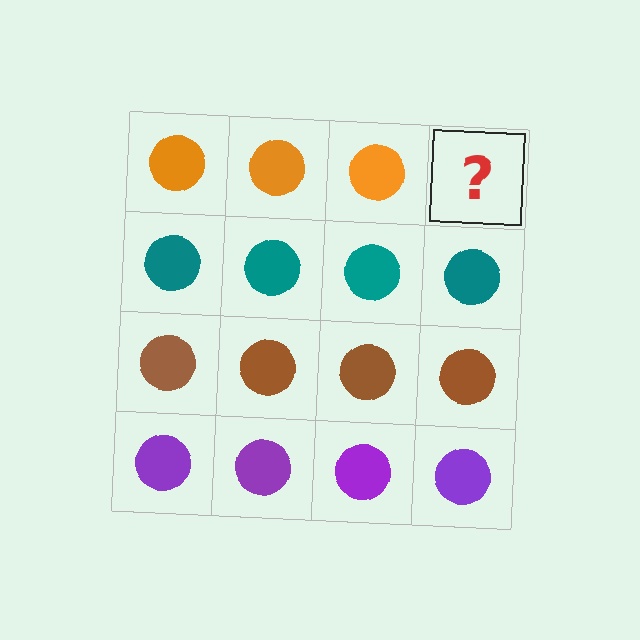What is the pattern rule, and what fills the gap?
The rule is that each row has a consistent color. The gap should be filled with an orange circle.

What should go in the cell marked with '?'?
The missing cell should contain an orange circle.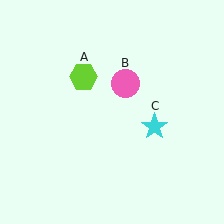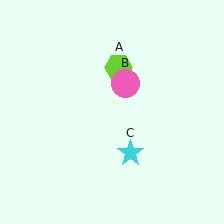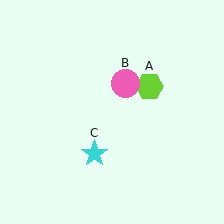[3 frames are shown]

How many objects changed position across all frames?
2 objects changed position: lime hexagon (object A), cyan star (object C).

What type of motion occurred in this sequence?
The lime hexagon (object A), cyan star (object C) rotated clockwise around the center of the scene.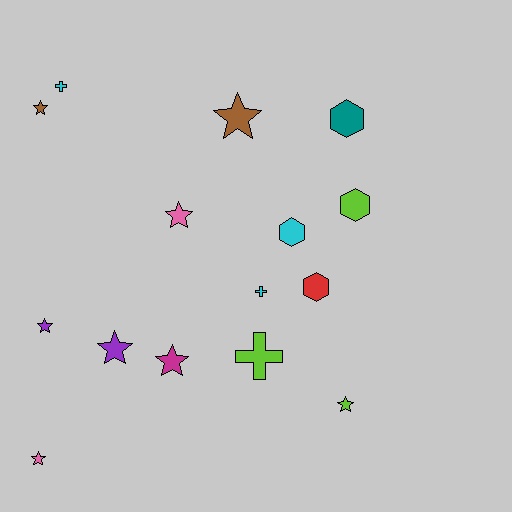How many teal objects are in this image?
There is 1 teal object.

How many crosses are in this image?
There are 3 crosses.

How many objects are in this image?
There are 15 objects.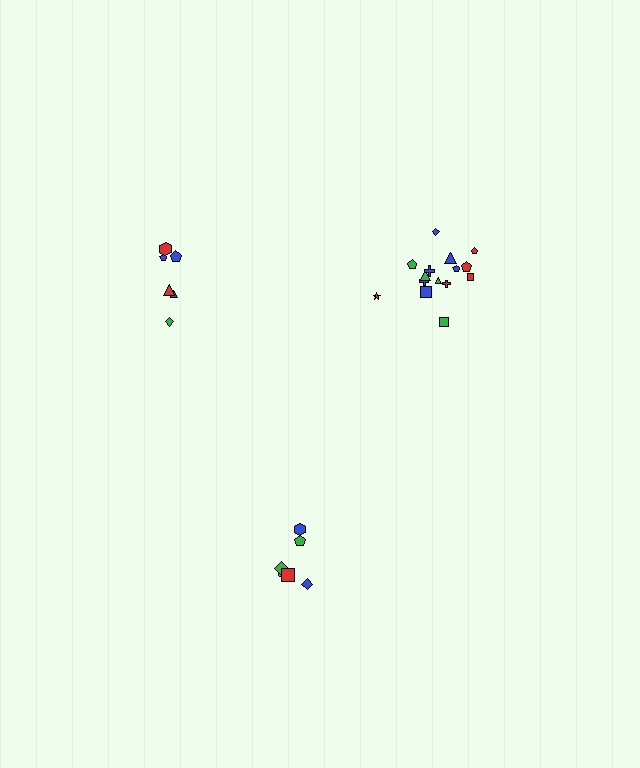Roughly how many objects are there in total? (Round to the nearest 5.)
Roughly 25 objects in total.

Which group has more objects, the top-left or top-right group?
The top-right group.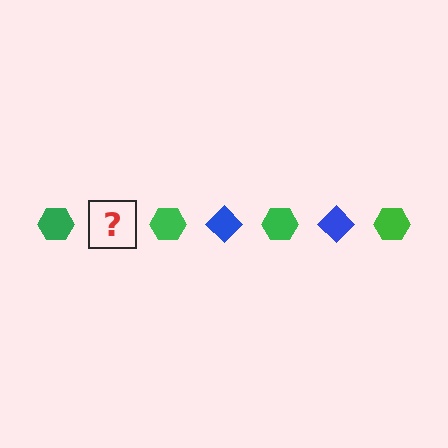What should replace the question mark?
The question mark should be replaced with a blue diamond.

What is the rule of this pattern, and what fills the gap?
The rule is that the pattern alternates between green hexagon and blue diamond. The gap should be filled with a blue diamond.